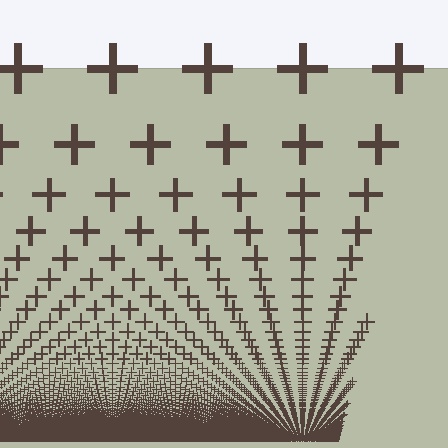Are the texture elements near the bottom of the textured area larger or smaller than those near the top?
Smaller. The gradient is inverted — elements near the bottom are smaller and denser.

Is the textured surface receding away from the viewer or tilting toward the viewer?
The surface appears to tilt toward the viewer. Texture elements get larger and sparser toward the top.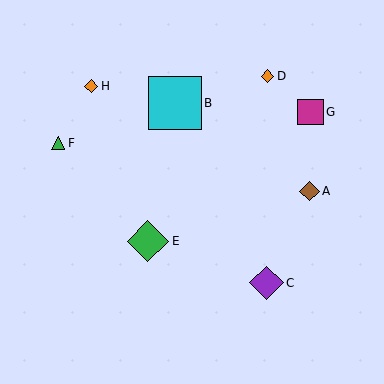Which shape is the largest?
The cyan square (labeled B) is the largest.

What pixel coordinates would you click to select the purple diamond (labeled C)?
Click at (266, 283) to select the purple diamond C.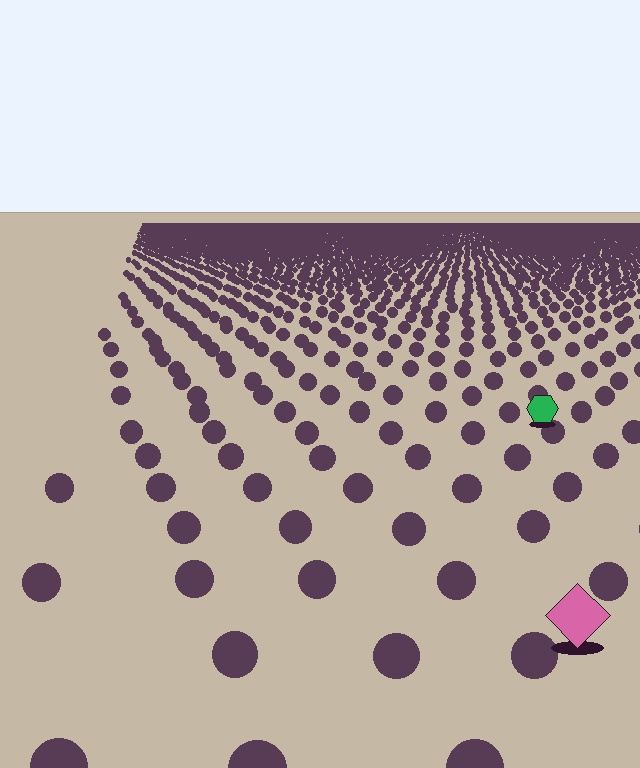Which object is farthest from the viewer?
The green hexagon is farthest from the viewer. It appears smaller and the ground texture around it is denser.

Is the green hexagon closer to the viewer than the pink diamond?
No. The pink diamond is closer — you can tell from the texture gradient: the ground texture is coarser near it.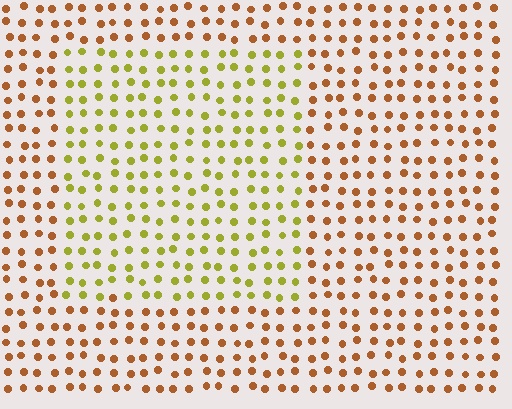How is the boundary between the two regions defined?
The boundary is defined purely by a slight shift in hue (about 44 degrees). Spacing, size, and orientation are identical on both sides.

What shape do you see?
I see a rectangle.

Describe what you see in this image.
The image is filled with small brown elements in a uniform arrangement. A rectangle-shaped region is visible where the elements are tinted to a slightly different hue, forming a subtle color boundary.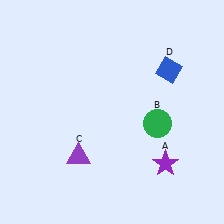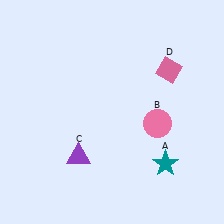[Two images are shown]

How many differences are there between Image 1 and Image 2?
There are 3 differences between the two images.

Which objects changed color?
A changed from purple to teal. B changed from green to pink. D changed from blue to pink.